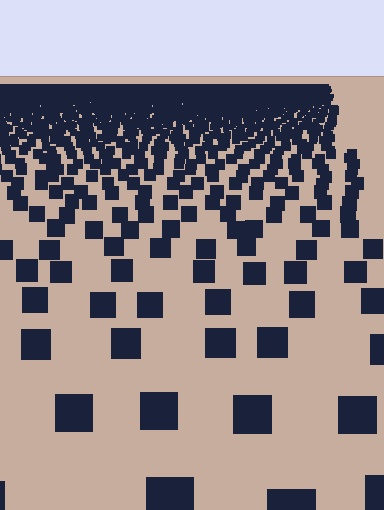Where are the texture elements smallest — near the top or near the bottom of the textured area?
Near the top.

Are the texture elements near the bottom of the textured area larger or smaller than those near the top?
Larger. Near the bottom, elements are closer to the viewer and appear at a bigger on-screen size.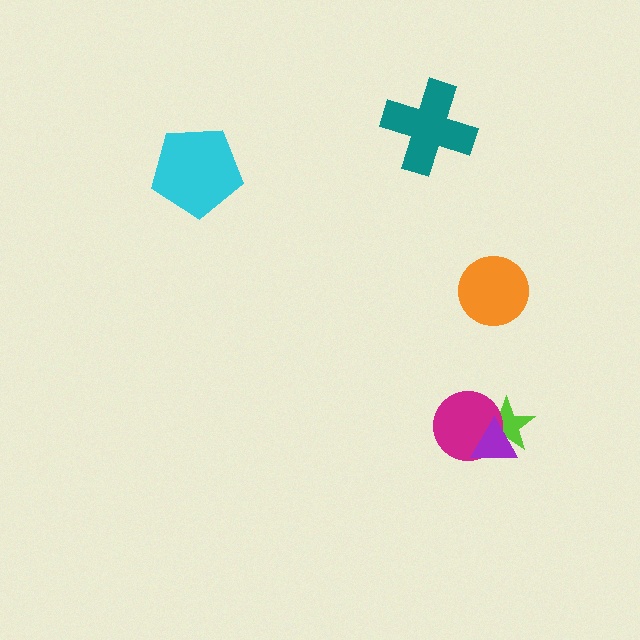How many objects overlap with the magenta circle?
2 objects overlap with the magenta circle.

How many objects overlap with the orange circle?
0 objects overlap with the orange circle.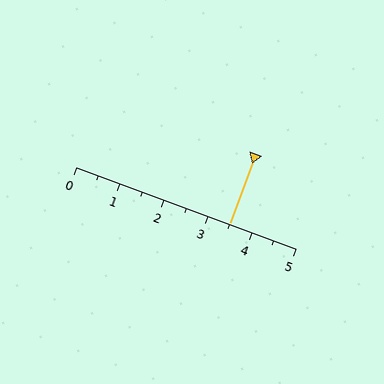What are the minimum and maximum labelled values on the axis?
The axis runs from 0 to 5.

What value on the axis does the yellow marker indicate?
The marker indicates approximately 3.5.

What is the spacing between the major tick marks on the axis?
The major ticks are spaced 1 apart.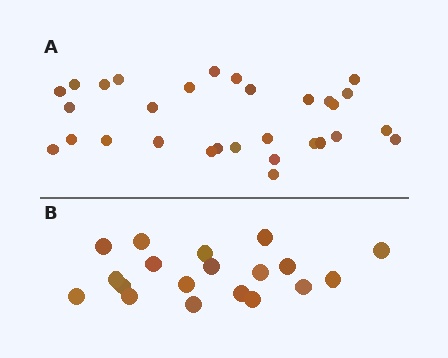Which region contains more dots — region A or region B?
Region A (the top region) has more dots.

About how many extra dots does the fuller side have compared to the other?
Region A has roughly 12 or so more dots than region B.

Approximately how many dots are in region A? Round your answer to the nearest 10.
About 30 dots.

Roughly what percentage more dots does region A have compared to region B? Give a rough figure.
About 60% more.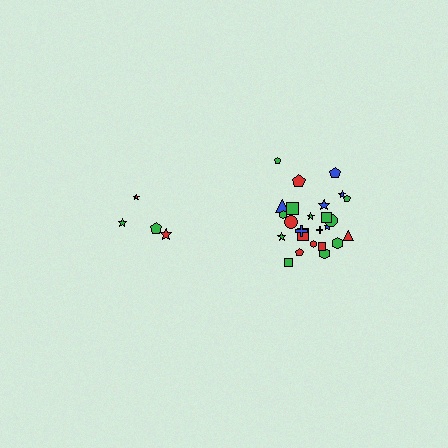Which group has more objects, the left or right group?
The right group.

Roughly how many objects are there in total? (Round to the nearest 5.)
Roughly 30 objects in total.